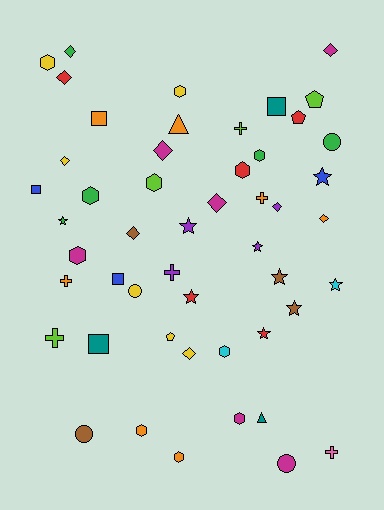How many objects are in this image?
There are 50 objects.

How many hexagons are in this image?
There are 11 hexagons.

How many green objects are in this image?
There are 5 green objects.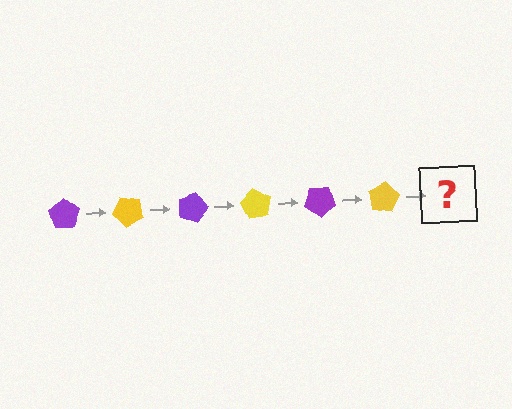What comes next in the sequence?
The next element should be a purple pentagon, rotated 270 degrees from the start.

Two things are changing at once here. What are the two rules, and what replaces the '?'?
The two rules are that it rotates 45 degrees each step and the color cycles through purple and yellow. The '?' should be a purple pentagon, rotated 270 degrees from the start.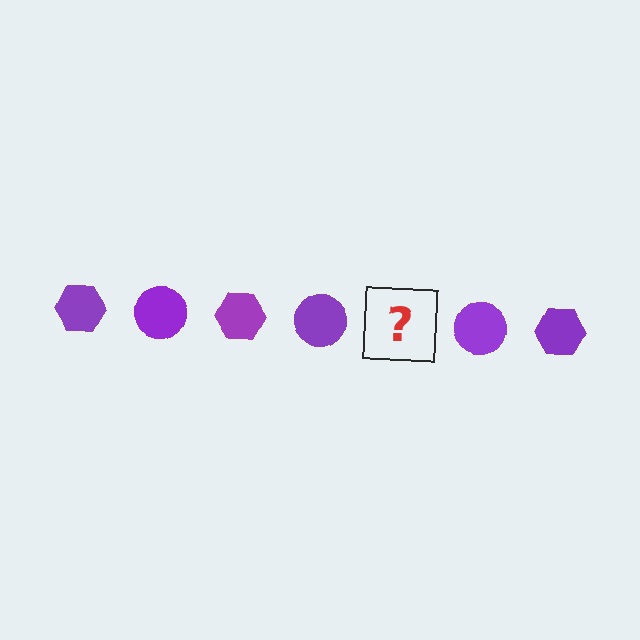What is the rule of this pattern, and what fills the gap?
The rule is that the pattern cycles through hexagon, circle shapes in purple. The gap should be filled with a purple hexagon.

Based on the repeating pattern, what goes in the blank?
The blank should be a purple hexagon.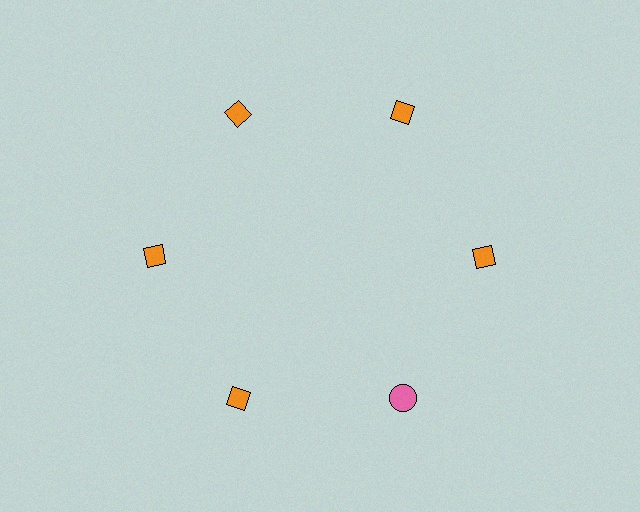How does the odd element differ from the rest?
It differs in both color (pink instead of orange) and shape (circle instead of diamond).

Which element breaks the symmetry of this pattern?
The pink circle at roughly the 5 o'clock position breaks the symmetry. All other shapes are orange diamonds.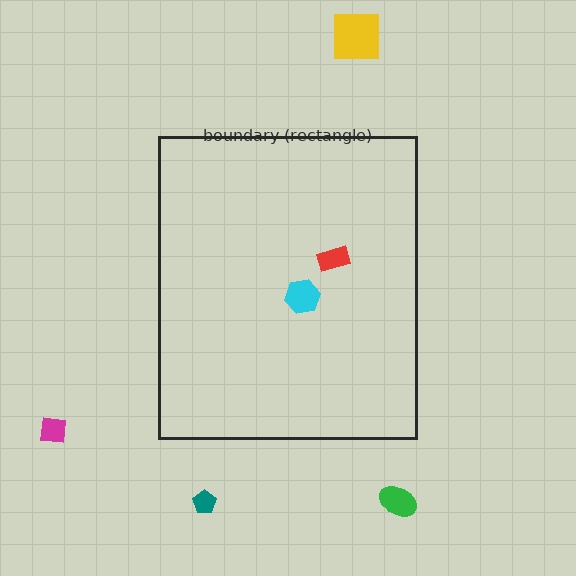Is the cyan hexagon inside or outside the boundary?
Inside.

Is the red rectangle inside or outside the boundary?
Inside.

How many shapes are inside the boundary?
2 inside, 4 outside.